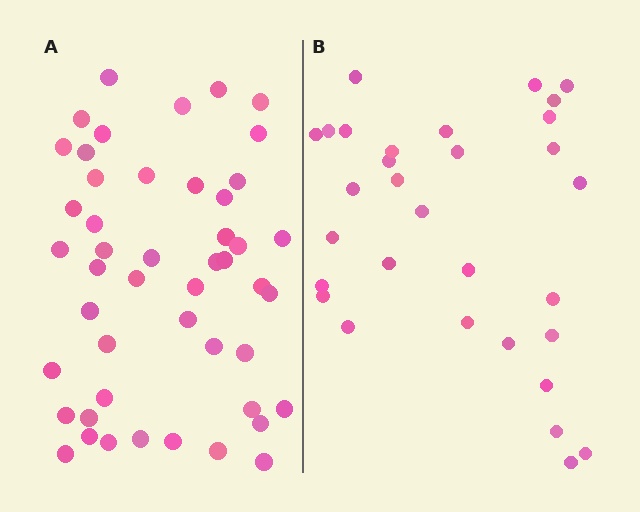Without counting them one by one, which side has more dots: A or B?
Region A (the left region) has more dots.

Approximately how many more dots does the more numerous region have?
Region A has approximately 15 more dots than region B.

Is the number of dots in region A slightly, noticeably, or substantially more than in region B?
Region A has substantially more. The ratio is roughly 1.5 to 1.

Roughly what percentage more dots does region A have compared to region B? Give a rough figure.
About 55% more.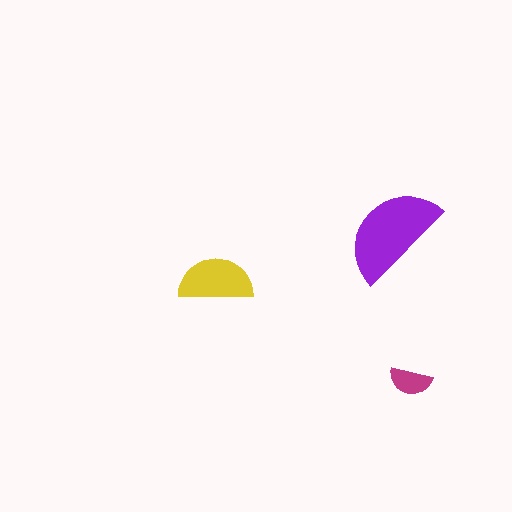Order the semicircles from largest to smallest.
the purple one, the yellow one, the magenta one.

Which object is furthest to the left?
The yellow semicircle is leftmost.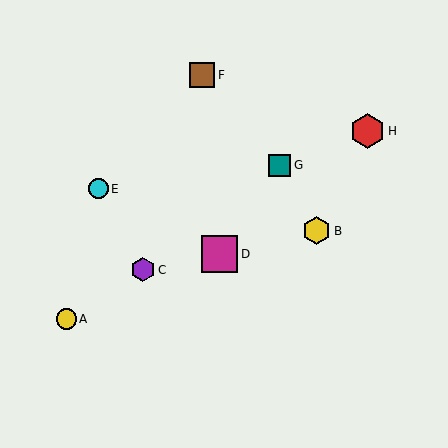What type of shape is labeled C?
Shape C is a purple hexagon.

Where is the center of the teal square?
The center of the teal square is at (280, 165).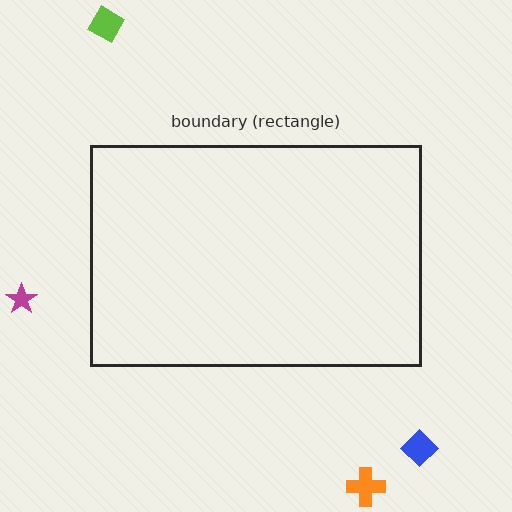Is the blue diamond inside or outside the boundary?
Outside.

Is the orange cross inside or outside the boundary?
Outside.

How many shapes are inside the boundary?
0 inside, 4 outside.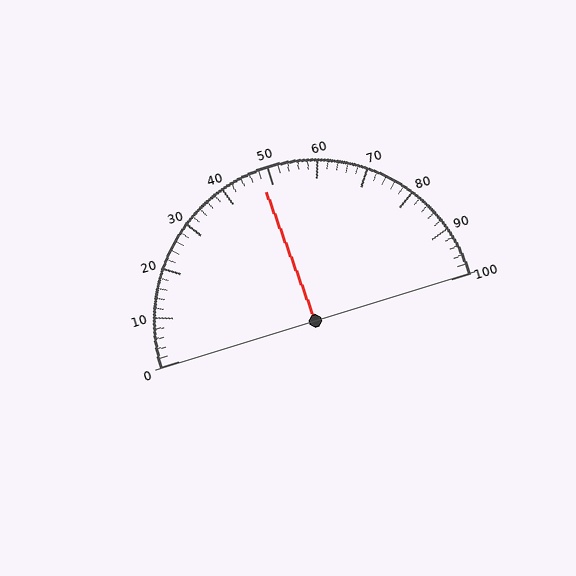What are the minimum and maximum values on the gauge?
The gauge ranges from 0 to 100.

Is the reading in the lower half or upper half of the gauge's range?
The reading is in the lower half of the range (0 to 100).